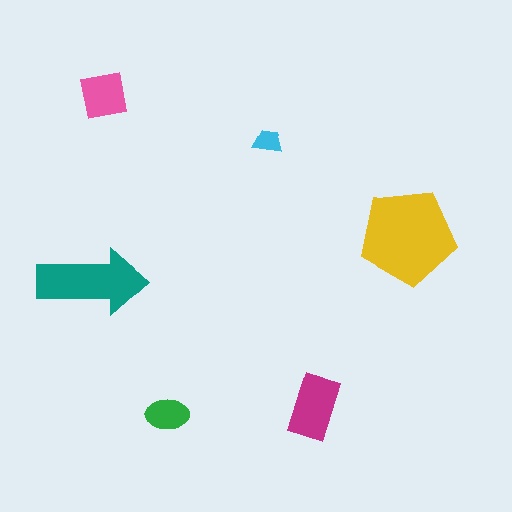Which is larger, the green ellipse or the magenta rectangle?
The magenta rectangle.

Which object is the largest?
The yellow pentagon.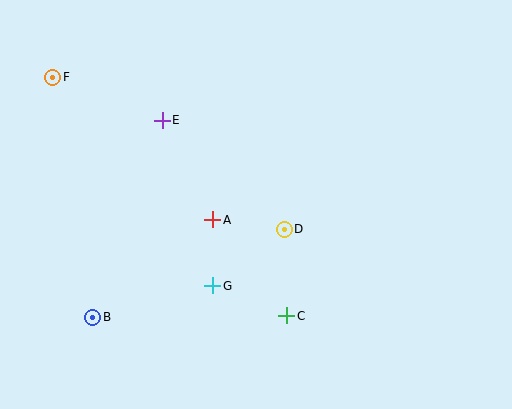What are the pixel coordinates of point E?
Point E is at (162, 120).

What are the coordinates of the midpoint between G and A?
The midpoint between G and A is at (213, 253).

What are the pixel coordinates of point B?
Point B is at (93, 317).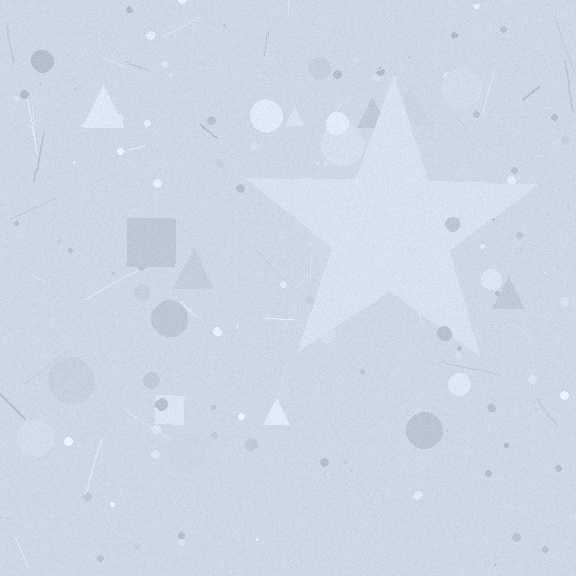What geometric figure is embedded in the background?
A star is embedded in the background.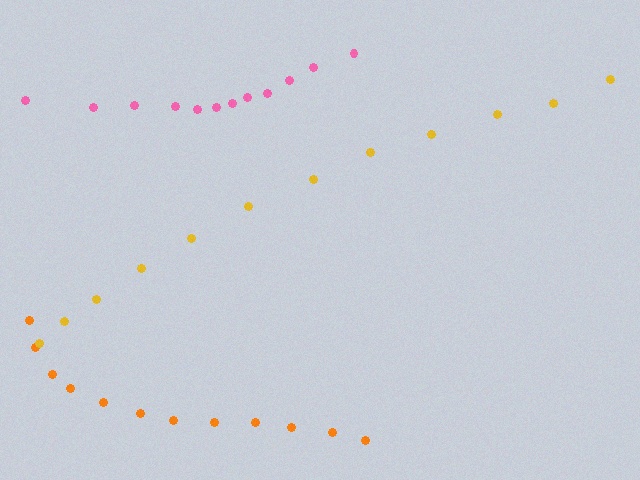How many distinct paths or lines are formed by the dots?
There are 3 distinct paths.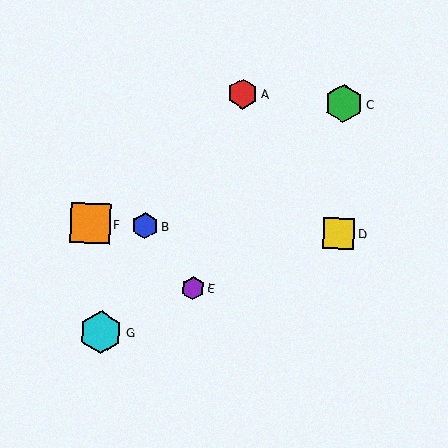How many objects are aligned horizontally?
3 objects (B, D, F) are aligned horizontally.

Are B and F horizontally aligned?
Yes, both are at y≈226.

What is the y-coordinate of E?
Object E is at y≈288.